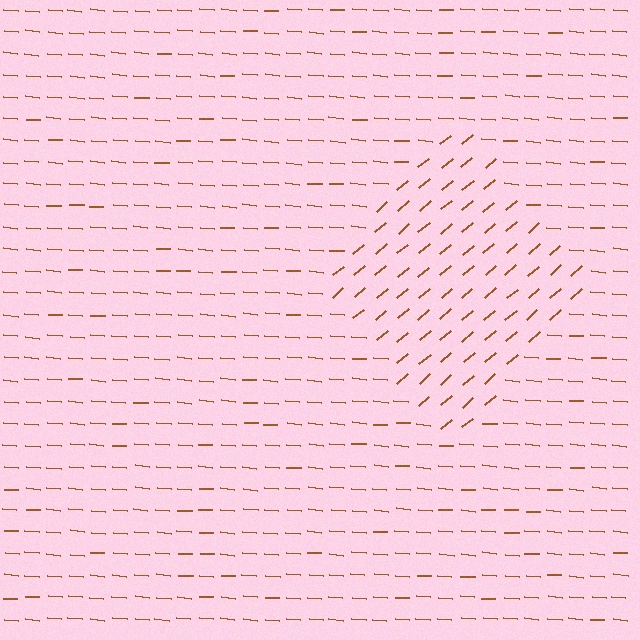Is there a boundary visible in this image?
Yes, there is a texture boundary formed by a change in line orientation.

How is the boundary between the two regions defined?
The boundary is defined purely by a change in line orientation (approximately 45 degrees difference). All lines are the same color and thickness.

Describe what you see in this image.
The image is filled with small brown line segments. A diamond region in the image has lines oriented differently from the surrounding lines, creating a visible texture boundary.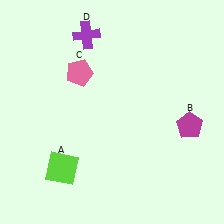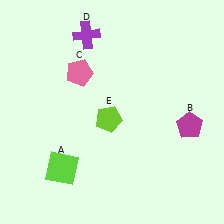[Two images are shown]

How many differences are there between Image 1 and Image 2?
There is 1 difference between the two images.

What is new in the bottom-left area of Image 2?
A lime pentagon (E) was added in the bottom-left area of Image 2.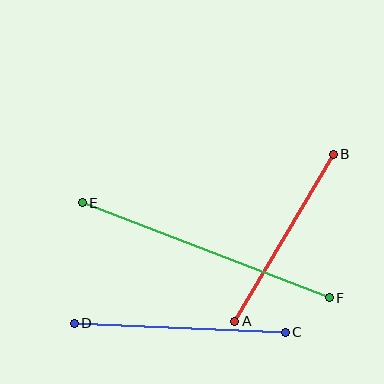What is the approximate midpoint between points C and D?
The midpoint is at approximately (180, 328) pixels.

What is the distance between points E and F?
The distance is approximately 264 pixels.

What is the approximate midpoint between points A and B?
The midpoint is at approximately (284, 238) pixels.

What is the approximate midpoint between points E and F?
The midpoint is at approximately (206, 250) pixels.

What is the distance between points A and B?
The distance is approximately 194 pixels.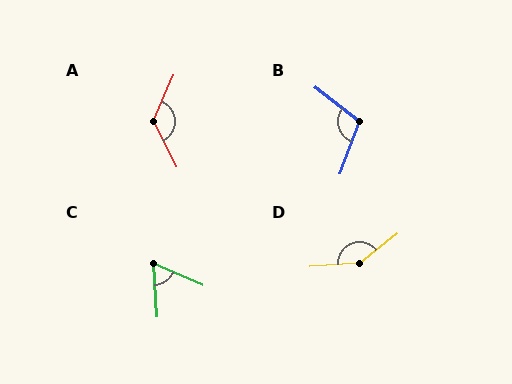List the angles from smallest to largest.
C (63°), B (107°), A (130°), D (146°).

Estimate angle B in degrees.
Approximately 107 degrees.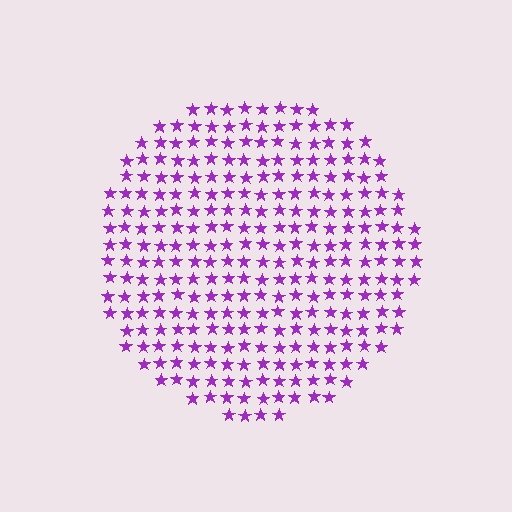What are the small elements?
The small elements are stars.